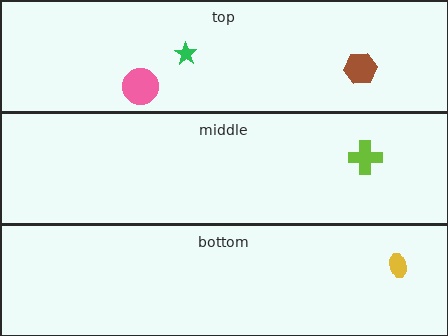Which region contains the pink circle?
The top region.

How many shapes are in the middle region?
1.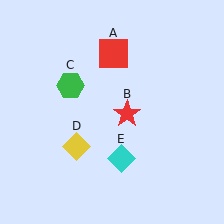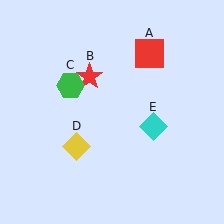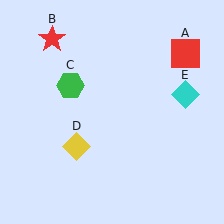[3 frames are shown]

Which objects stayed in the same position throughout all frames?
Green hexagon (object C) and yellow diamond (object D) remained stationary.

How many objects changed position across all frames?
3 objects changed position: red square (object A), red star (object B), cyan diamond (object E).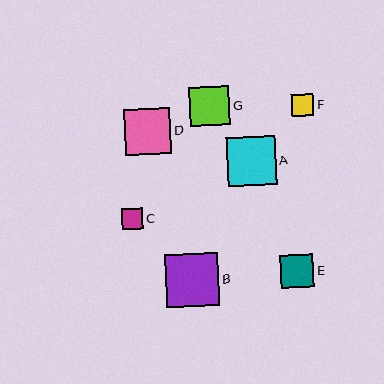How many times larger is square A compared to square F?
Square A is approximately 2.2 times the size of square F.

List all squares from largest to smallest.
From largest to smallest: B, A, D, G, E, F, C.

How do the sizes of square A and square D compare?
Square A and square D are approximately the same size.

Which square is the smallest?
Square C is the smallest with a size of approximately 21 pixels.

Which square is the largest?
Square B is the largest with a size of approximately 53 pixels.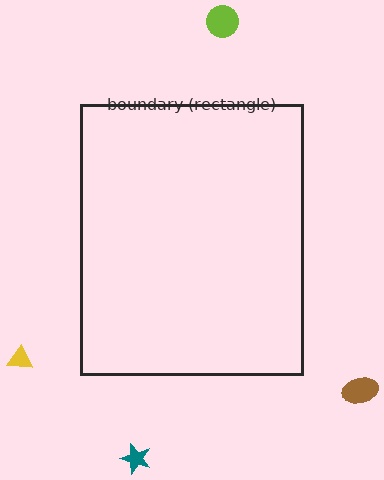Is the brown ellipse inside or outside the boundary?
Outside.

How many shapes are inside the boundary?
0 inside, 4 outside.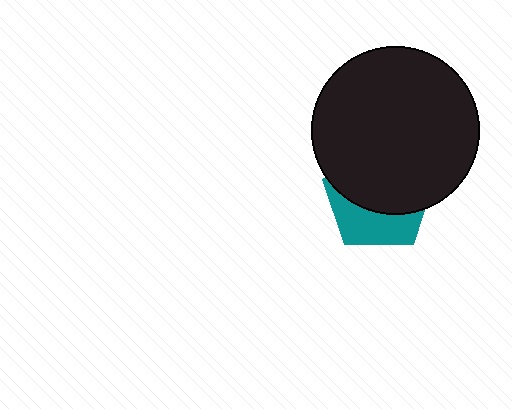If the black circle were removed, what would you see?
You would see the complete teal pentagon.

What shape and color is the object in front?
The object in front is a black circle.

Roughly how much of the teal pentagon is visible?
A small part of it is visible (roughly 38%).